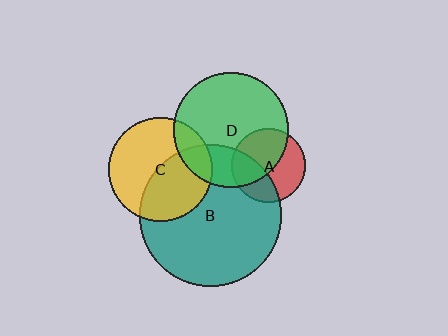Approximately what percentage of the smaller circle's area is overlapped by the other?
Approximately 35%.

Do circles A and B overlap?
Yes.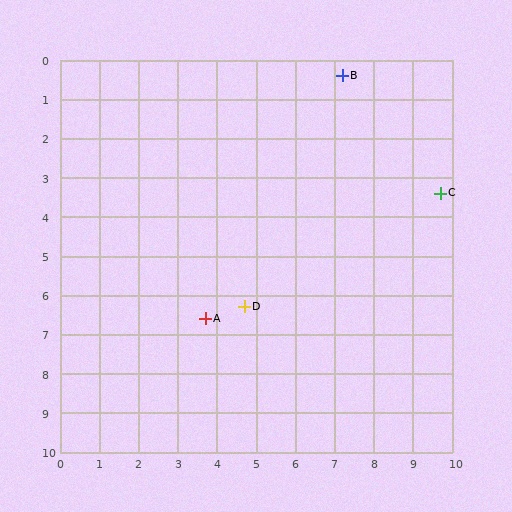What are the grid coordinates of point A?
Point A is at approximately (3.7, 6.6).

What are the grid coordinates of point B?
Point B is at approximately (7.2, 0.4).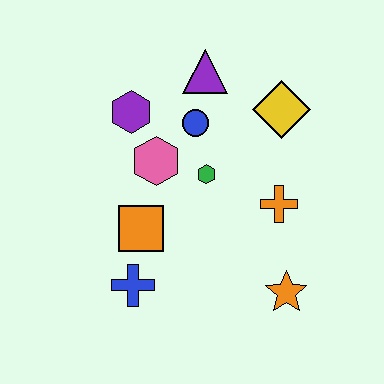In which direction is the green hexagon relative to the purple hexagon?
The green hexagon is to the right of the purple hexagon.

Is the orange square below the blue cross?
No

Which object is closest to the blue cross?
The orange square is closest to the blue cross.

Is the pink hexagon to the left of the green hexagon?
Yes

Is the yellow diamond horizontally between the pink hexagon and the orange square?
No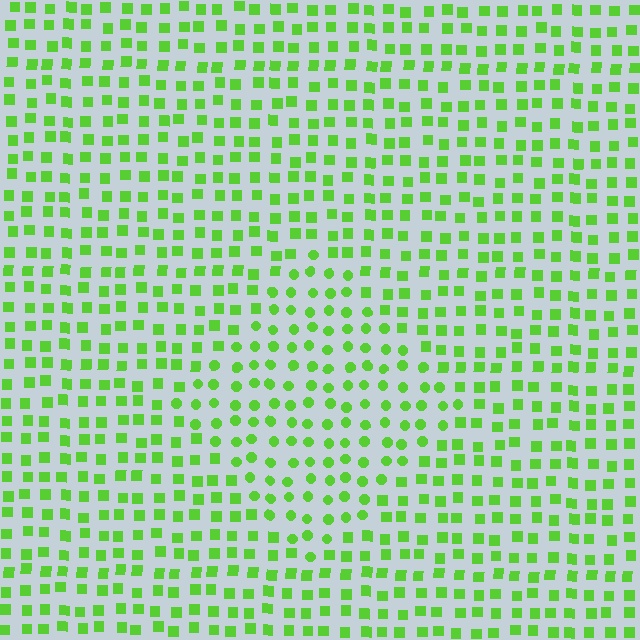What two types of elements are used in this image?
The image uses circles inside the diamond region and squares outside it.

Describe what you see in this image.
The image is filled with small lime elements arranged in a uniform grid. A diamond-shaped region contains circles, while the surrounding area contains squares. The boundary is defined purely by the change in element shape.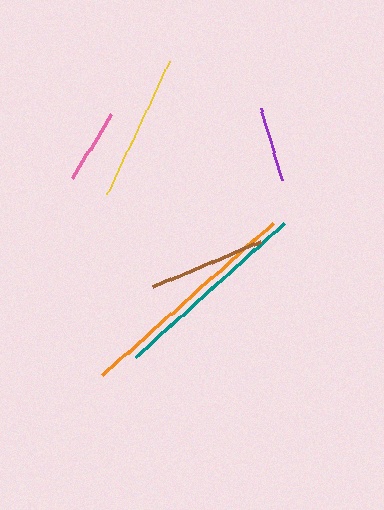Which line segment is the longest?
The orange line is the longest at approximately 229 pixels.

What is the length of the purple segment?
The purple segment is approximately 75 pixels long.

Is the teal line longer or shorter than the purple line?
The teal line is longer than the purple line.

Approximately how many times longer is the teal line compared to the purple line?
The teal line is approximately 2.7 times the length of the purple line.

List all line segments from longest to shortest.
From longest to shortest: orange, teal, yellow, brown, pink, purple.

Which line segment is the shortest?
The purple line is the shortest at approximately 75 pixels.